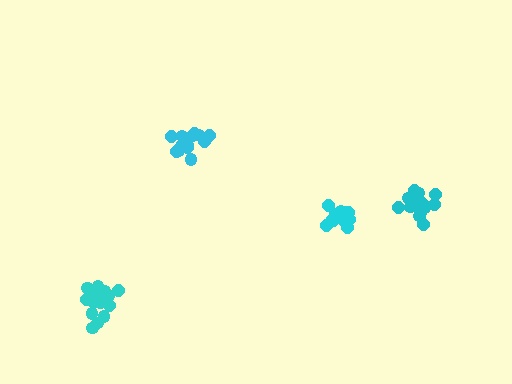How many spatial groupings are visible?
There are 4 spatial groupings.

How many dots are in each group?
Group 1: 18 dots, Group 2: 19 dots, Group 3: 14 dots, Group 4: 14 dots (65 total).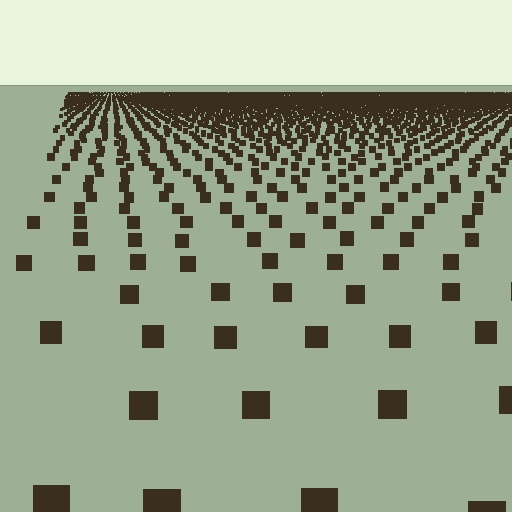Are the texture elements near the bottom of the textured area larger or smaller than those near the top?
Larger. Near the bottom, elements are closer to the viewer and appear at a bigger on-screen size.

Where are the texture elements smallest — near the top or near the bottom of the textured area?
Near the top.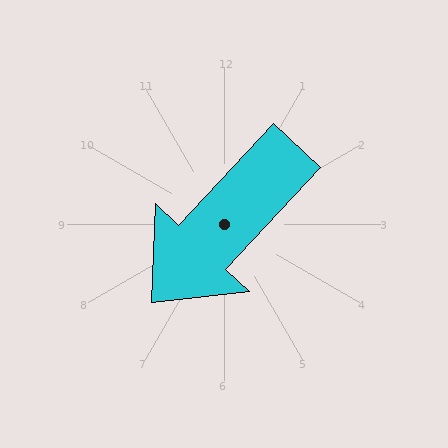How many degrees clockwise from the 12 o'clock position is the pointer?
Approximately 223 degrees.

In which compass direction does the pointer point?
Southwest.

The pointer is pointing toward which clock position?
Roughly 7 o'clock.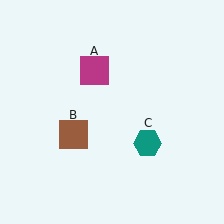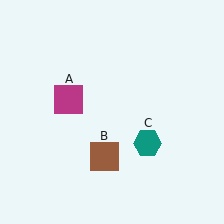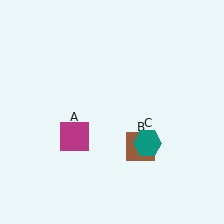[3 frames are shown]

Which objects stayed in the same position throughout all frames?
Teal hexagon (object C) remained stationary.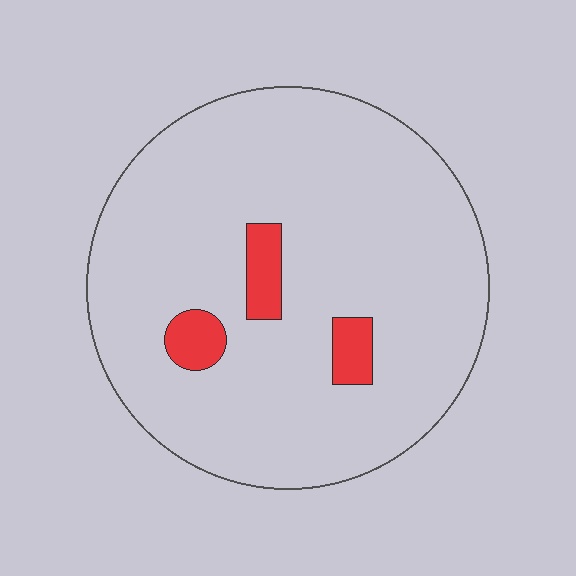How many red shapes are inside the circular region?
3.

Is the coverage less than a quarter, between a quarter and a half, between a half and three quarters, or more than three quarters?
Less than a quarter.